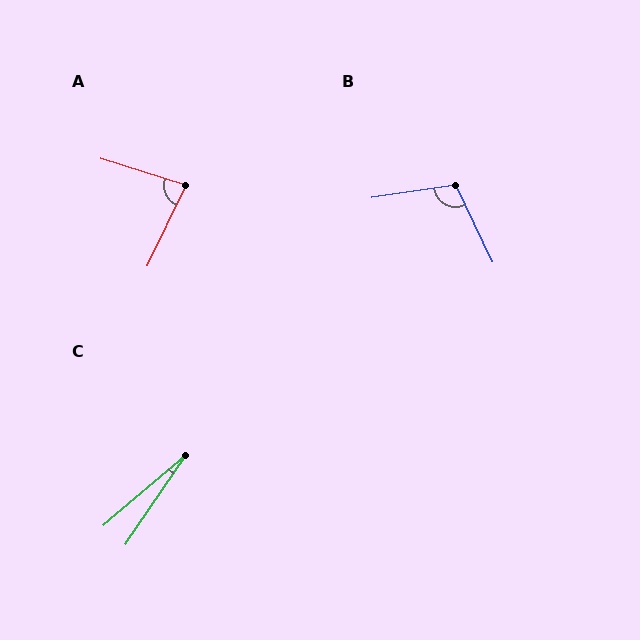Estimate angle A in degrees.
Approximately 82 degrees.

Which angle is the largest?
B, at approximately 107 degrees.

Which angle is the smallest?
C, at approximately 15 degrees.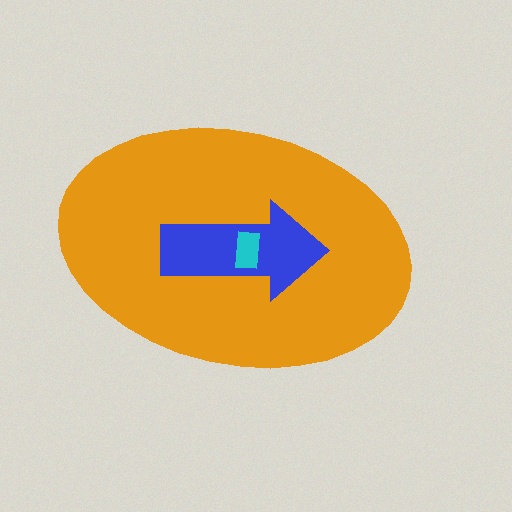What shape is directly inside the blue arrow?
The cyan rectangle.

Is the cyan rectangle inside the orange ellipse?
Yes.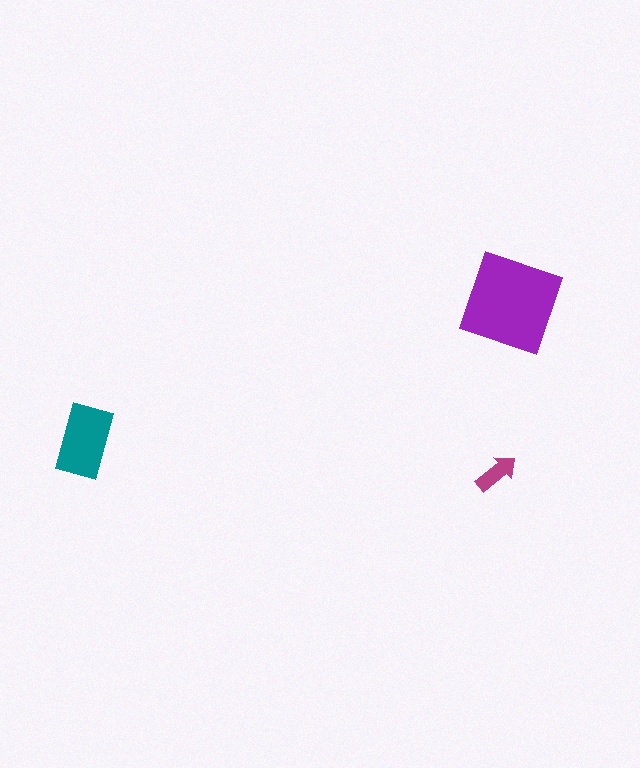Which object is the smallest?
The magenta arrow.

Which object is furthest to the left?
The teal rectangle is leftmost.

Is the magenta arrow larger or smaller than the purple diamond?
Smaller.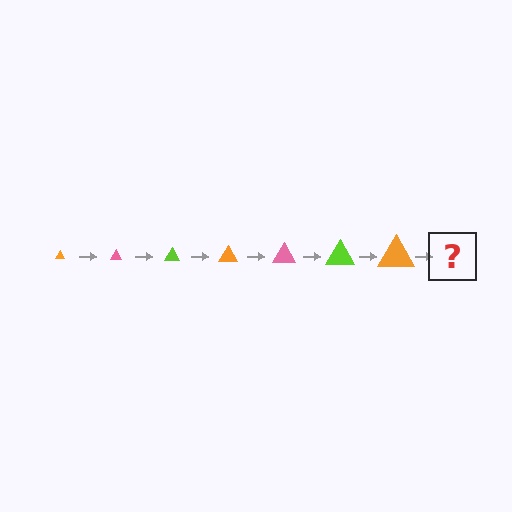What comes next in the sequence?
The next element should be a pink triangle, larger than the previous one.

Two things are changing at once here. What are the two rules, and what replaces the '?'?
The two rules are that the triangle grows larger each step and the color cycles through orange, pink, and lime. The '?' should be a pink triangle, larger than the previous one.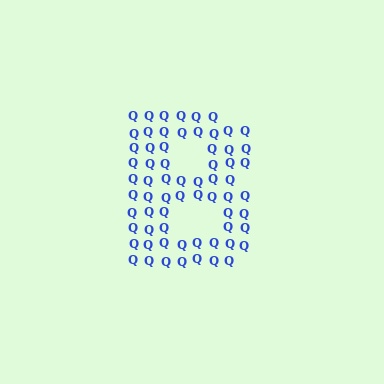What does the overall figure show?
The overall figure shows the letter B.